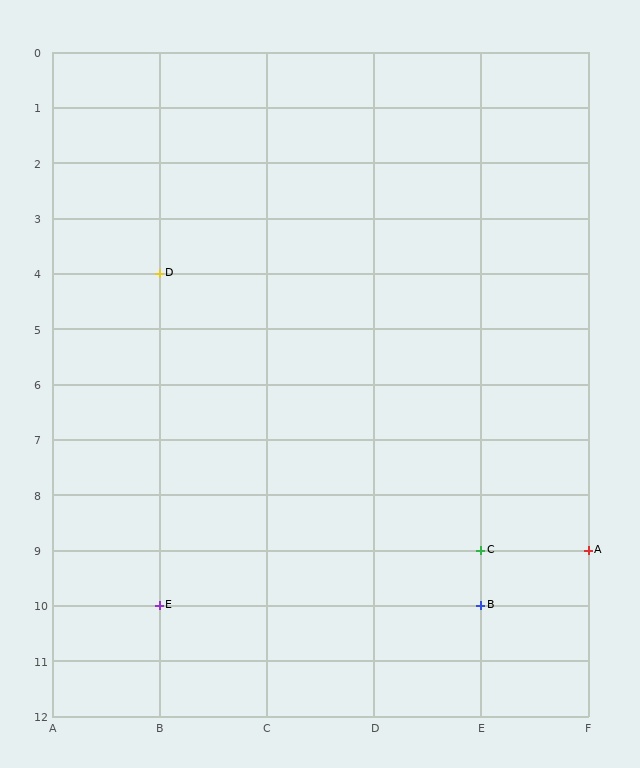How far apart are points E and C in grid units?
Points E and C are 3 columns and 1 row apart (about 3.2 grid units diagonally).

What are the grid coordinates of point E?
Point E is at grid coordinates (B, 10).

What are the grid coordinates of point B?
Point B is at grid coordinates (E, 10).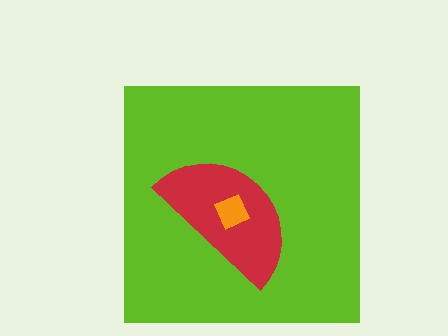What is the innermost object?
The orange diamond.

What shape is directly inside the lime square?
The red semicircle.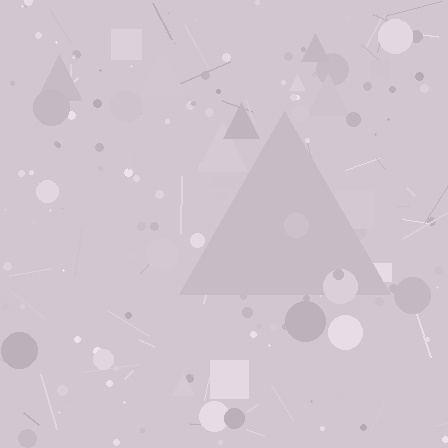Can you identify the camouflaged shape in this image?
The camouflaged shape is a triangle.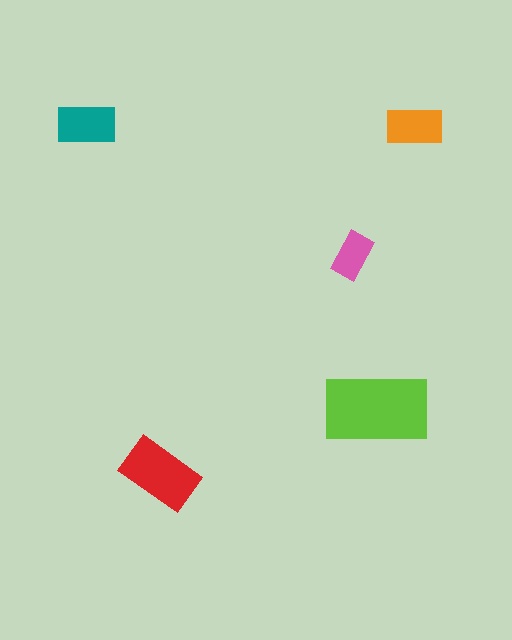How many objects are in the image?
There are 5 objects in the image.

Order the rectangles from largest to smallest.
the lime one, the red one, the teal one, the orange one, the pink one.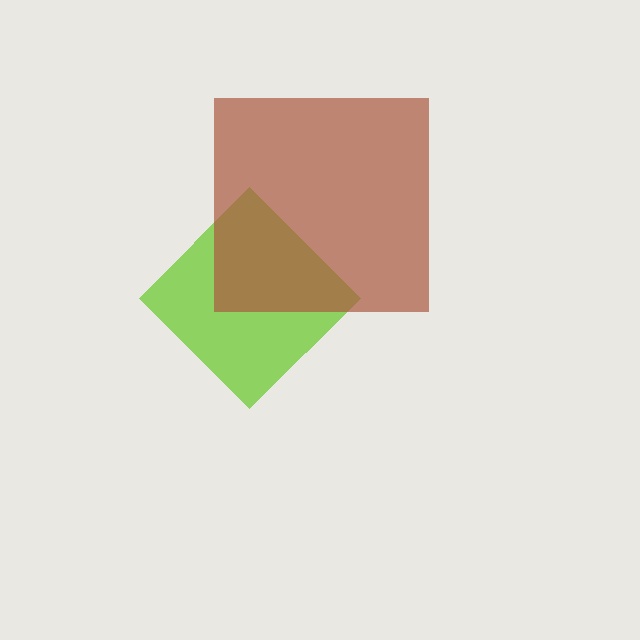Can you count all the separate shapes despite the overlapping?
Yes, there are 2 separate shapes.